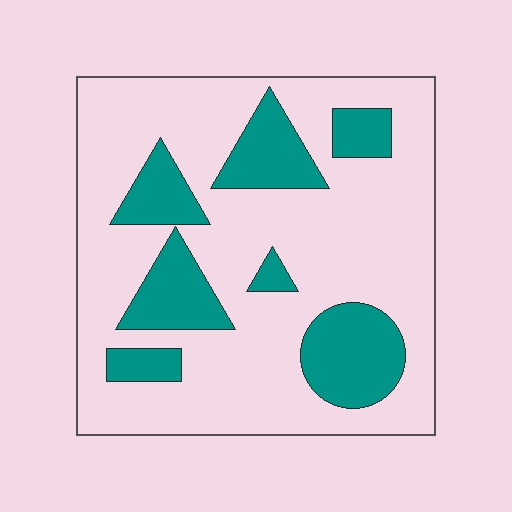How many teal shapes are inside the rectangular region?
7.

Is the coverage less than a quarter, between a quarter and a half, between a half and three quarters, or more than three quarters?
Between a quarter and a half.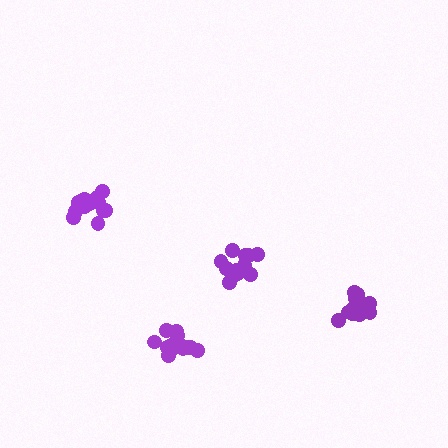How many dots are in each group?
Group 1: 15 dots, Group 2: 16 dots, Group 3: 17 dots, Group 4: 14 dots (62 total).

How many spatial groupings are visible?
There are 4 spatial groupings.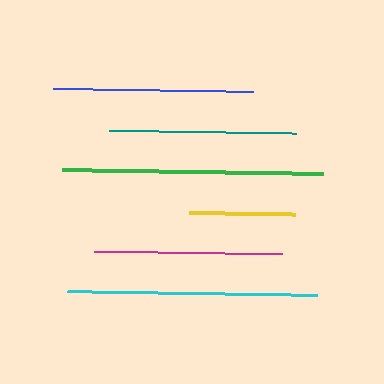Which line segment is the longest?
The green line is the longest at approximately 261 pixels.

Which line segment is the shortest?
The yellow line is the shortest at approximately 106 pixels.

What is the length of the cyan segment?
The cyan segment is approximately 251 pixels long.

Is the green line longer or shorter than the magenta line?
The green line is longer than the magenta line.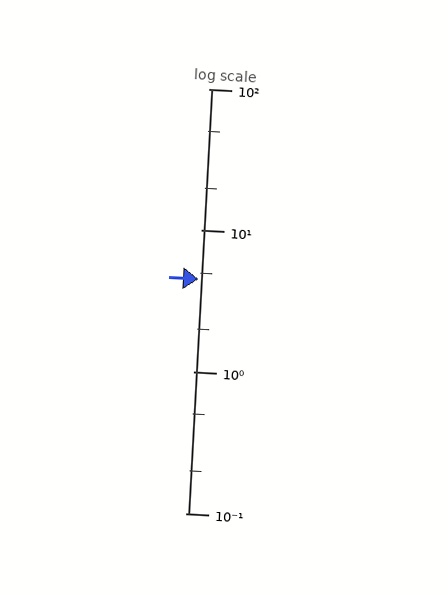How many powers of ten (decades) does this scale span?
The scale spans 3 decades, from 0.1 to 100.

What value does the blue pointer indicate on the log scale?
The pointer indicates approximately 4.5.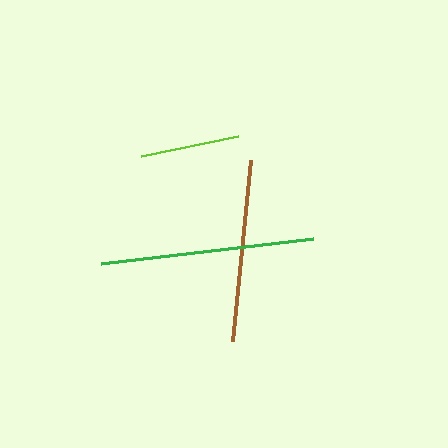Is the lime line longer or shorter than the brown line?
The brown line is longer than the lime line.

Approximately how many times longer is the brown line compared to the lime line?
The brown line is approximately 1.9 times the length of the lime line.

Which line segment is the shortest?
The lime line is the shortest at approximately 98 pixels.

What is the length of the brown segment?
The brown segment is approximately 182 pixels long.